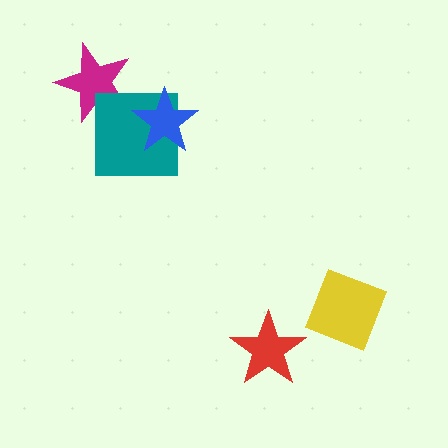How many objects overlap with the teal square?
2 objects overlap with the teal square.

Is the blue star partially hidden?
No, no other shape covers it.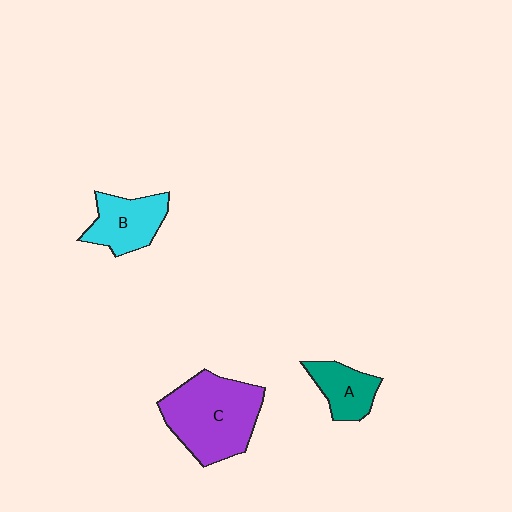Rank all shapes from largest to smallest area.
From largest to smallest: C (purple), B (cyan), A (teal).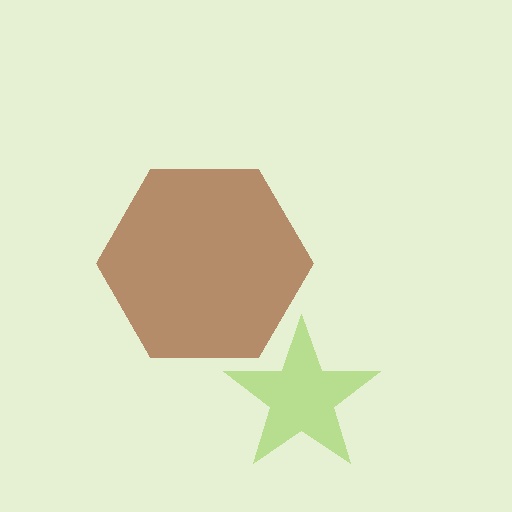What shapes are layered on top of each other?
The layered shapes are: a lime star, a brown hexagon.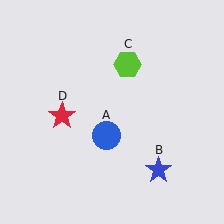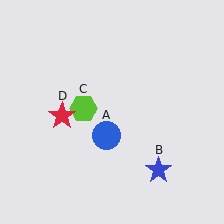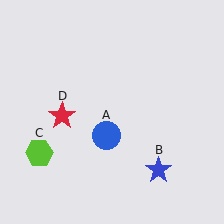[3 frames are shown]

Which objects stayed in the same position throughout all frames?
Blue circle (object A) and blue star (object B) and red star (object D) remained stationary.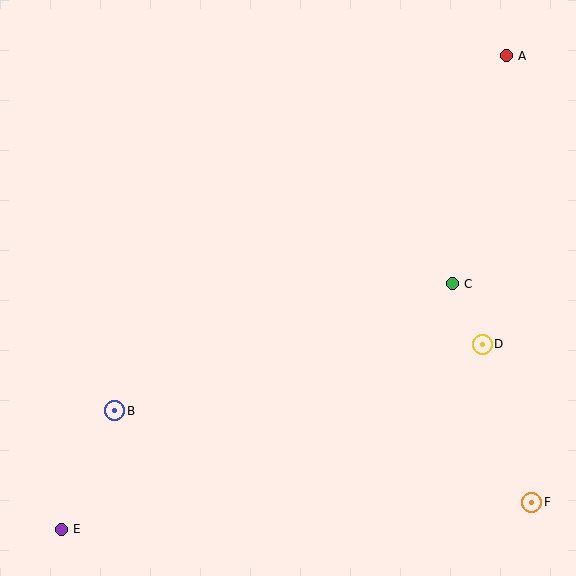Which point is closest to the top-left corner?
Point B is closest to the top-left corner.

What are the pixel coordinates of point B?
Point B is at (115, 411).